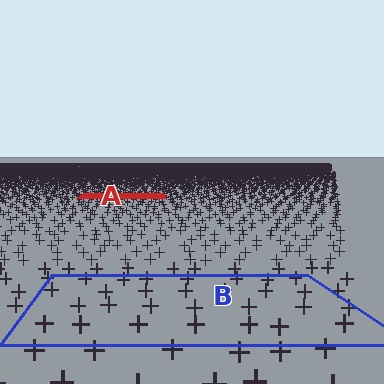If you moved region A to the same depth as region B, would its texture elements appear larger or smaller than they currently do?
They would appear larger. At a closer depth, the same texture elements are projected at a bigger on-screen size.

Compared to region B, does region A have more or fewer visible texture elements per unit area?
Region A has more texture elements per unit area — they are packed more densely because it is farther away.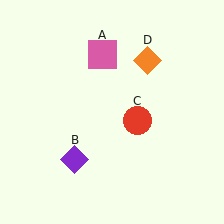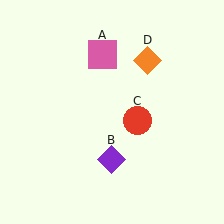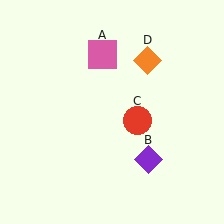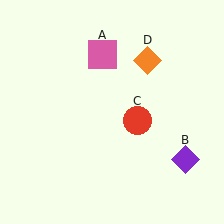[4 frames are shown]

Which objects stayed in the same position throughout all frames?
Pink square (object A) and red circle (object C) and orange diamond (object D) remained stationary.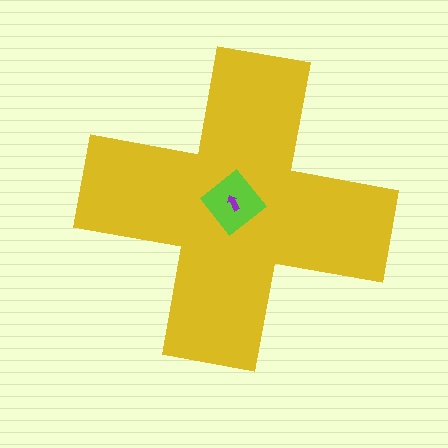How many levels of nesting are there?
3.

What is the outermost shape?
The yellow cross.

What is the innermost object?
The purple arrow.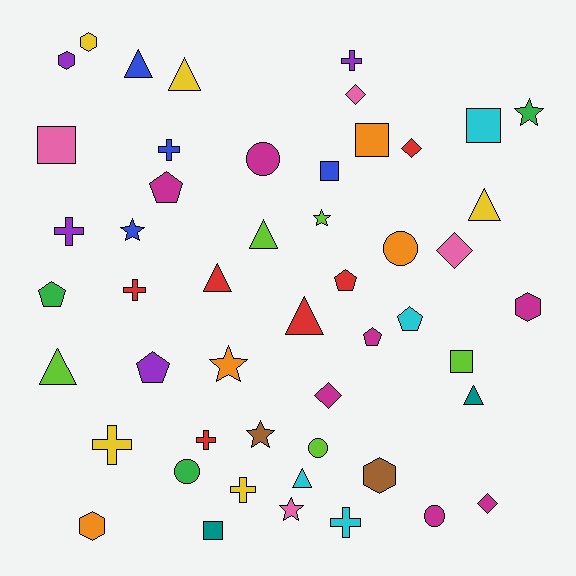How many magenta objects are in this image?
There are 7 magenta objects.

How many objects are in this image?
There are 50 objects.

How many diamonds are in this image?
There are 5 diamonds.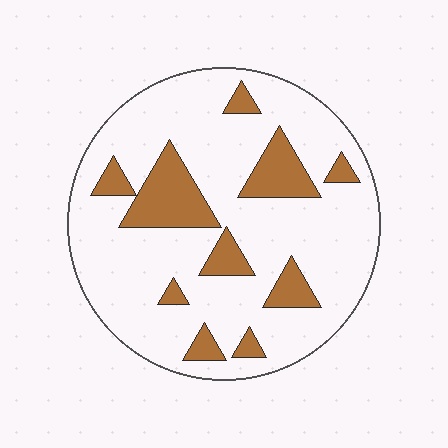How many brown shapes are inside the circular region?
10.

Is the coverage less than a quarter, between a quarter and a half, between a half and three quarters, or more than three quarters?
Less than a quarter.